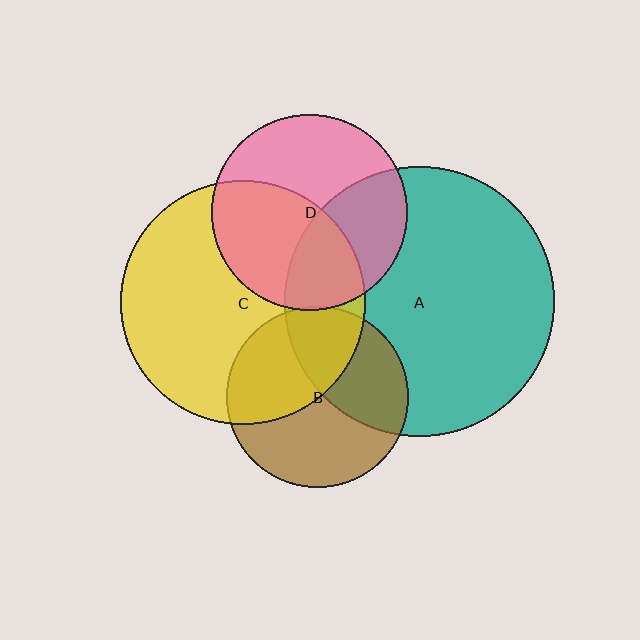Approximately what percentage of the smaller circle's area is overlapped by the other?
Approximately 40%.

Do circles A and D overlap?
Yes.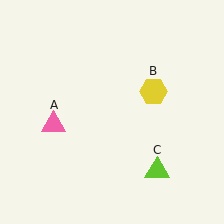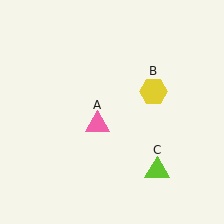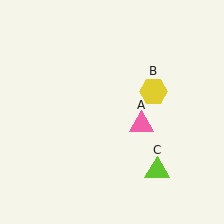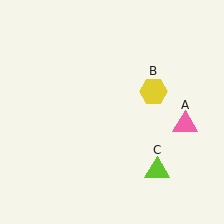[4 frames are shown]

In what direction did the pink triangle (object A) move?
The pink triangle (object A) moved right.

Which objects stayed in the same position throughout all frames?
Yellow hexagon (object B) and lime triangle (object C) remained stationary.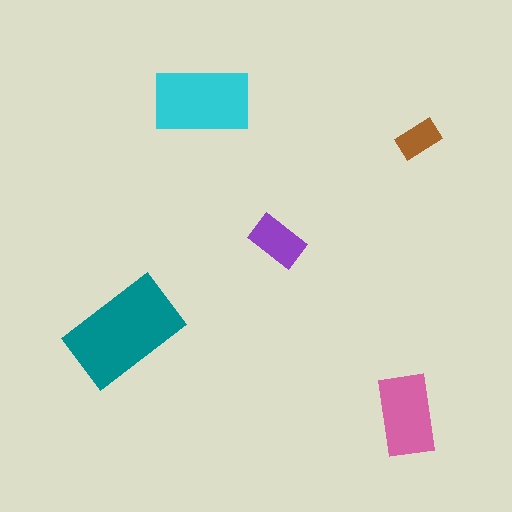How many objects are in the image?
There are 5 objects in the image.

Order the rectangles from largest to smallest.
the teal one, the cyan one, the pink one, the purple one, the brown one.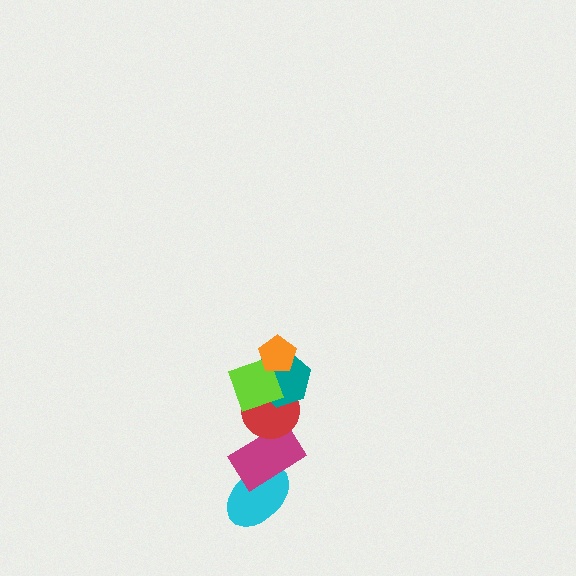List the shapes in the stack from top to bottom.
From top to bottom: the orange pentagon, the lime square, the teal hexagon, the red circle, the magenta rectangle, the cyan ellipse.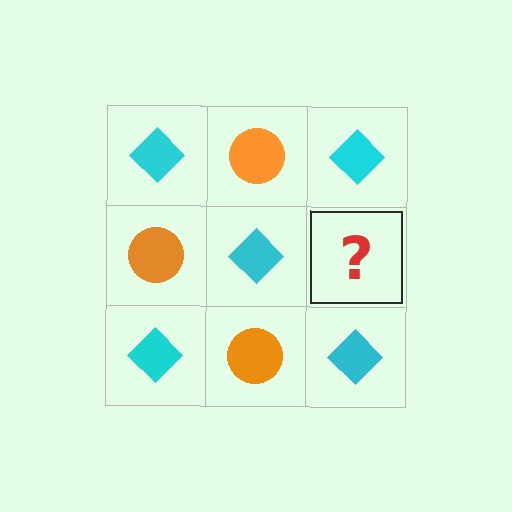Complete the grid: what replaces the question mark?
The question mark should be replaced with an orange circle.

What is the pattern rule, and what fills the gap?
The rule is that it alternates cyan diamond and orange circle in a checkerboard pattern. The gap should be filled with an orange circle.